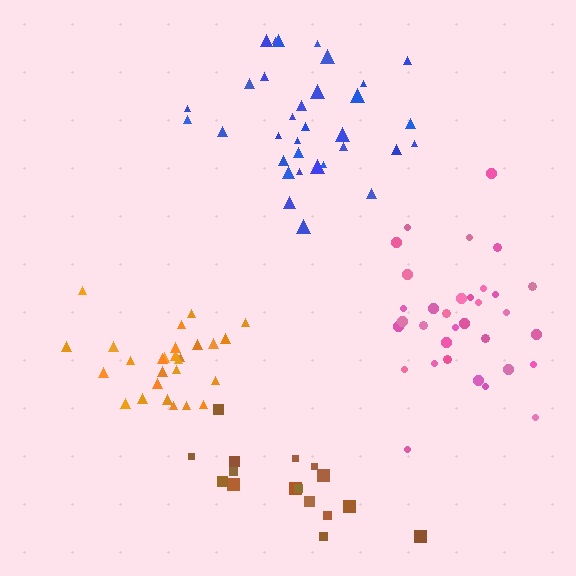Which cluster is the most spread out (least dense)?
Brown.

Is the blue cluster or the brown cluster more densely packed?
Blue.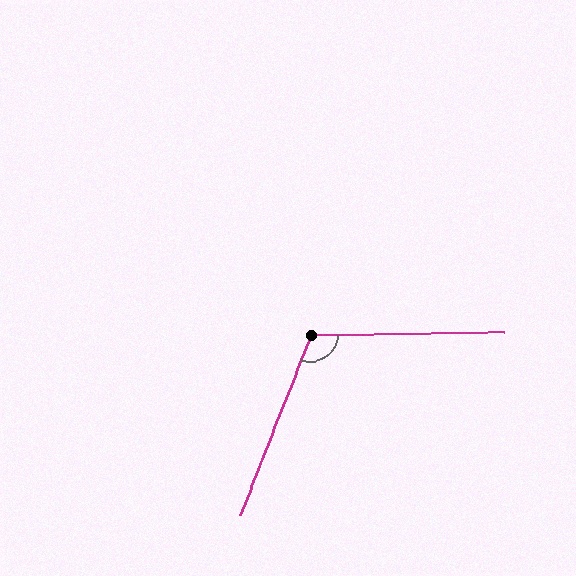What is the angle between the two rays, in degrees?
Approximately 112 degrees.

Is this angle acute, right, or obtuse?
It is obtuse.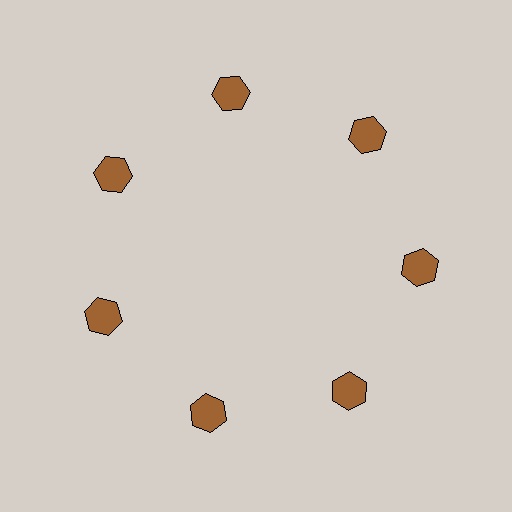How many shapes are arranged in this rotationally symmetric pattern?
There are 7 shapes, arranged in 7 groups of 1.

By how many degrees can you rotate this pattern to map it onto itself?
The pattern maps onto itself every 51 degrees of rotation.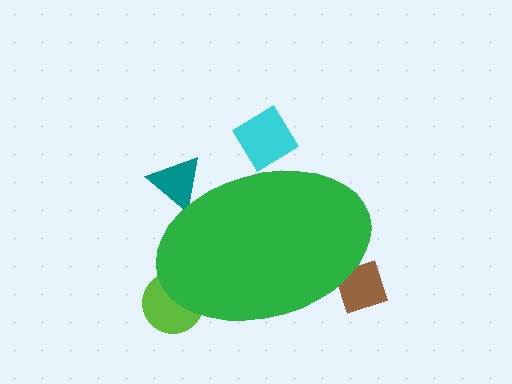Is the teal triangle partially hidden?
Yes, the teal triangle is partially hidden behind the green ellipse.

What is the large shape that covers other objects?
A green ellipse.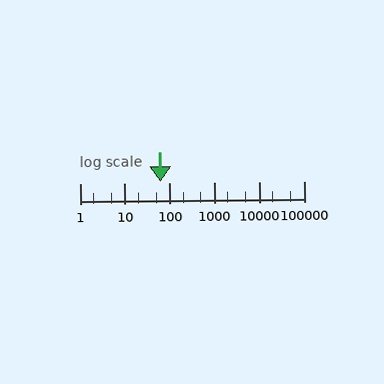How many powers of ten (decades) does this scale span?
The scale spans 5 decades, from 1 to 100000.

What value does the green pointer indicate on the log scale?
The pointer indicates approximately 62.